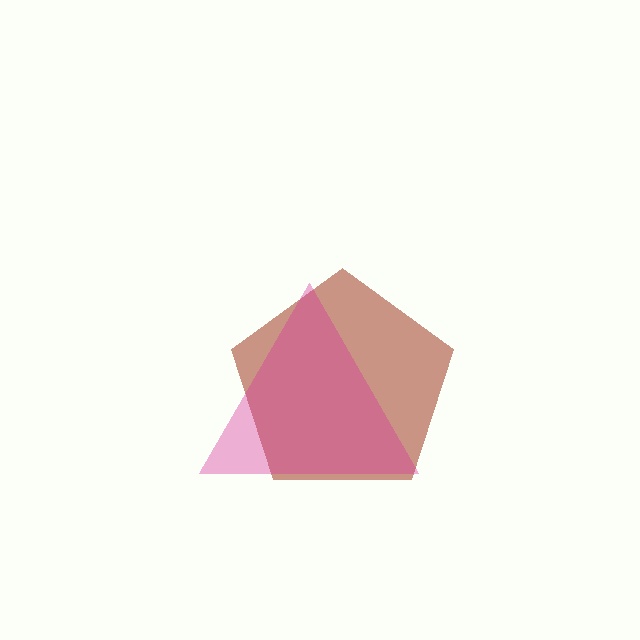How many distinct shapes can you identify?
There are 2 distinct shapes: a brown pentagon, a magenta triangle.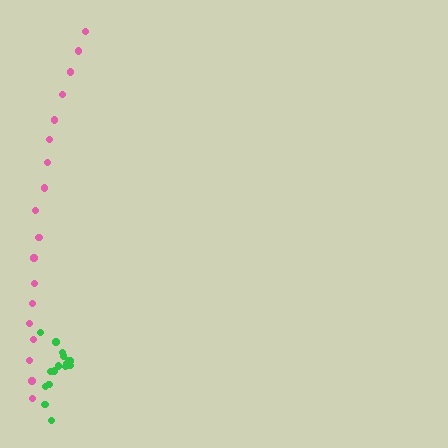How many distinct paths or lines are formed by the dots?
There are 2 distinct paths.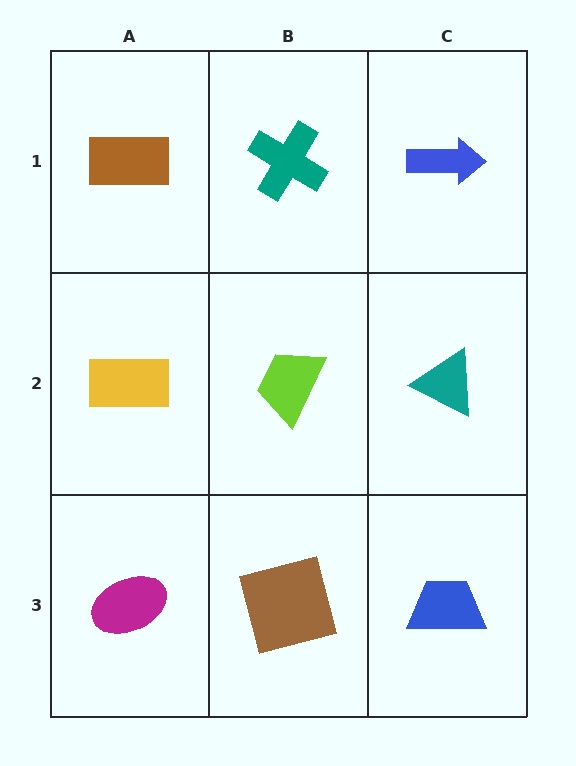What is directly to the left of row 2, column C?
A lime trapezoid.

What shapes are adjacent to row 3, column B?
A lime trapezoid (row 2, column B), a magenta ellipse (row 3, column A), a blue trapezoid (row 3, column C).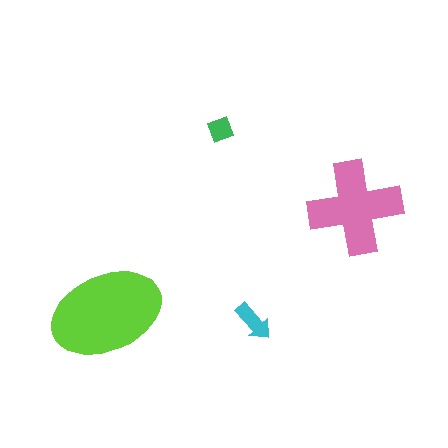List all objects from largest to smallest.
The lime ellipse, the pink cross, the cyan arrow, the green diamond.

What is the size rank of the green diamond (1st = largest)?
4th.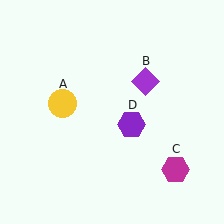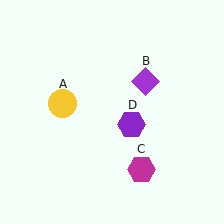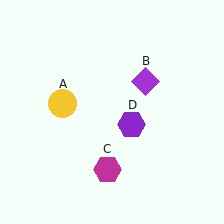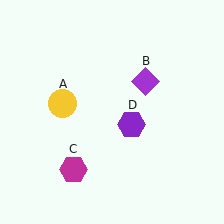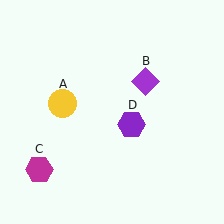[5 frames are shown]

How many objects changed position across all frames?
1 object changed position: magenta hexagon (object C).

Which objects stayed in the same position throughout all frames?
Yellow circle (object A) and purple diamond (object B) and purple hexagon (object D) remained stationary.